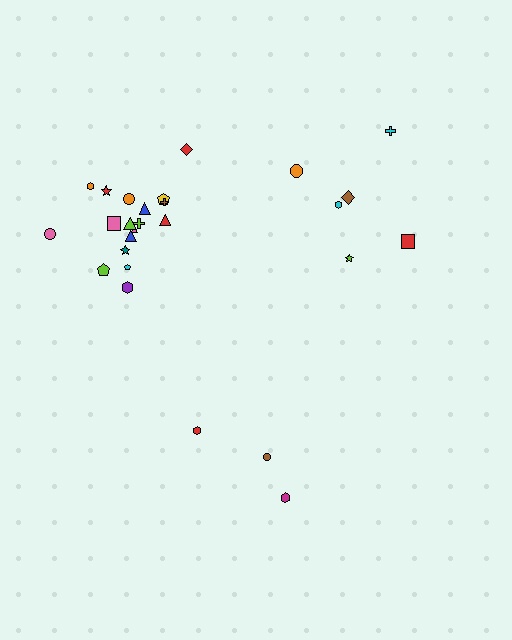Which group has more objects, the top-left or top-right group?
The top-left group.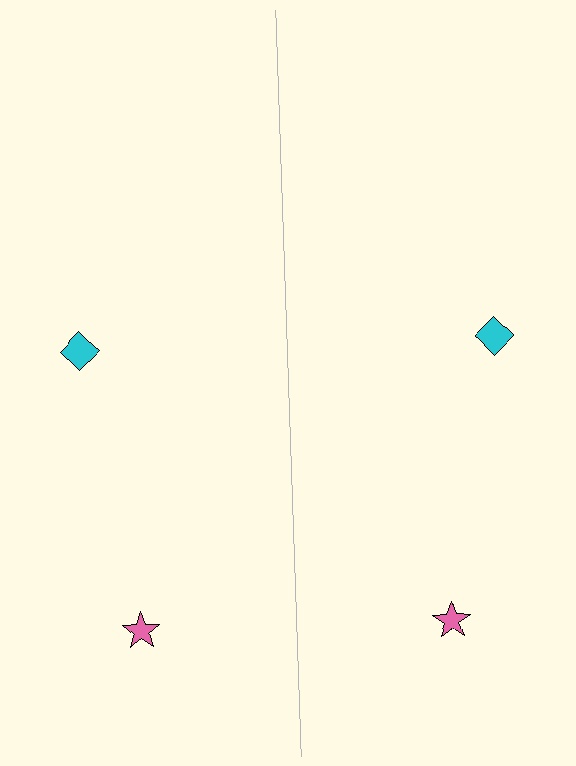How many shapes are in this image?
There are 4 shapes in this image.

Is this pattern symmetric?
Yes, this pattern has bilateral (reflection) symmetry.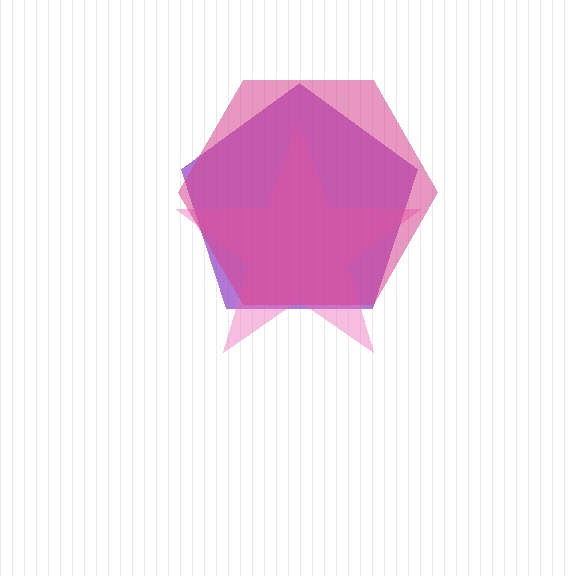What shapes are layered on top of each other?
The layered shapes are: a purple pentagon, a pink star, a magenta hexagon.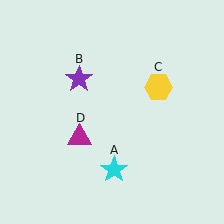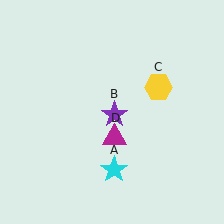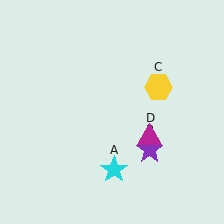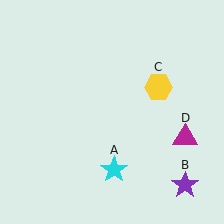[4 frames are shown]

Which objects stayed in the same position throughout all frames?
Cyan star (object A) and yellow hexagon (object C) remained stationary.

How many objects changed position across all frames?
2 objects changed position: purple star (object B), magenta triangle (object D).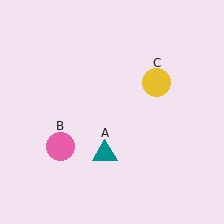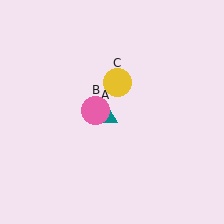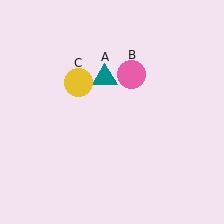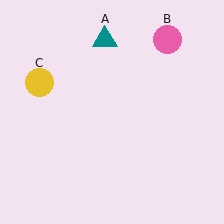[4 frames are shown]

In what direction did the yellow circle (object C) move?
The yellow circle (object C) moved left.